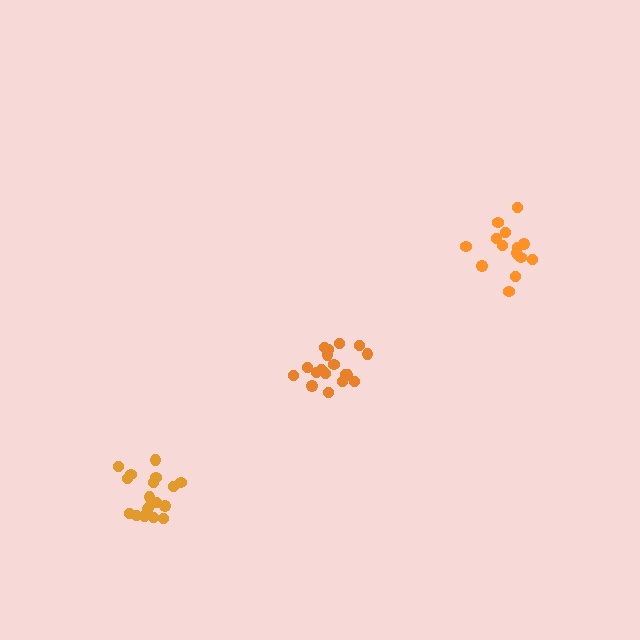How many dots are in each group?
Group 1: 18 dots, Group 2: 19 dots, Group 3: 15 dots (52 total).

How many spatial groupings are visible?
There are 3 spatial groupings.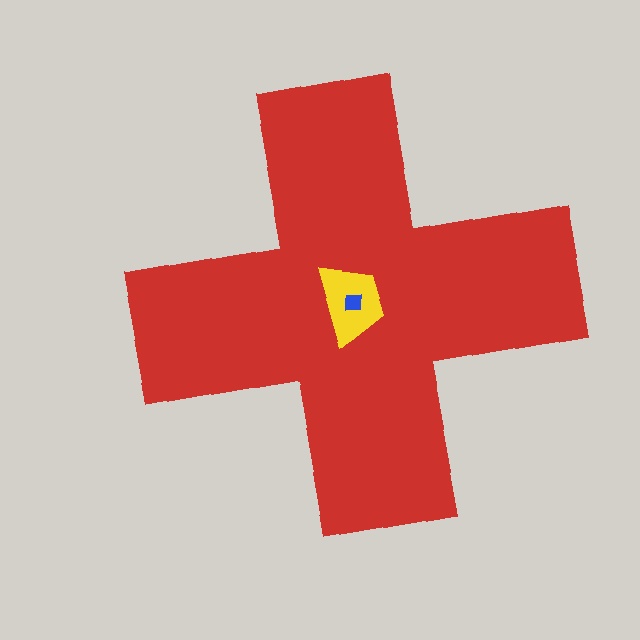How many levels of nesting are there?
3.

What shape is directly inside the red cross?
The yellow trapezoid.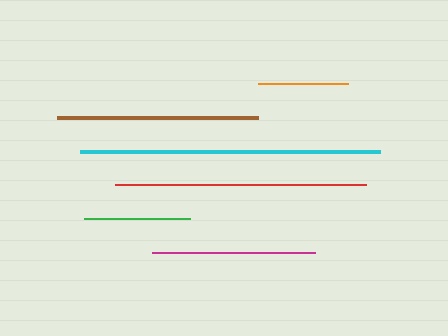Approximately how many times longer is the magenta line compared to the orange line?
The magenta line is approximately 1.8 times the length of the orange line.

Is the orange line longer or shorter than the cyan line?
The cyan line is longer than the orange line.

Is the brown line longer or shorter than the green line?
The brown line is longer than the green line.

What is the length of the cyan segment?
The cyan segment is approximately 299 pixels long.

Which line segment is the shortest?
The orange line is the shortest at approximately 90 pixels.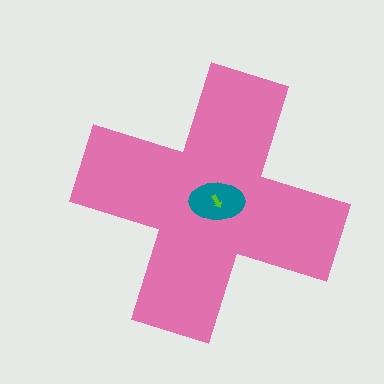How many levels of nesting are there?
3.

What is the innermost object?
The lime arrow.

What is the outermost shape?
The pink cross.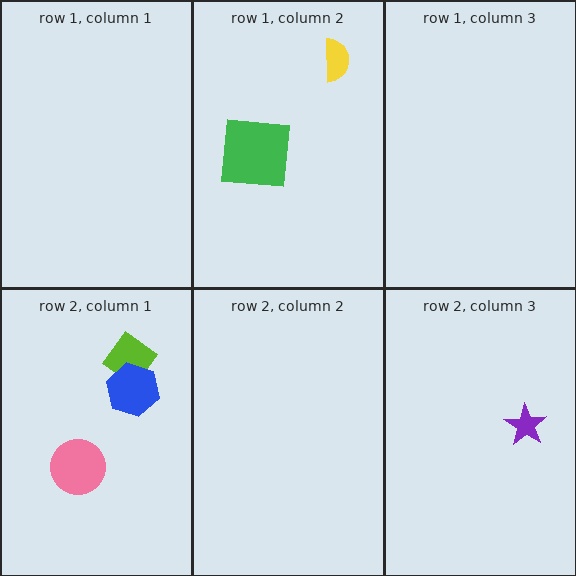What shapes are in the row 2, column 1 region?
The pink circle, the lime diamond, the blue hexagon.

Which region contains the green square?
The row 1, column 2 region.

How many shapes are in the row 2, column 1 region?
3.